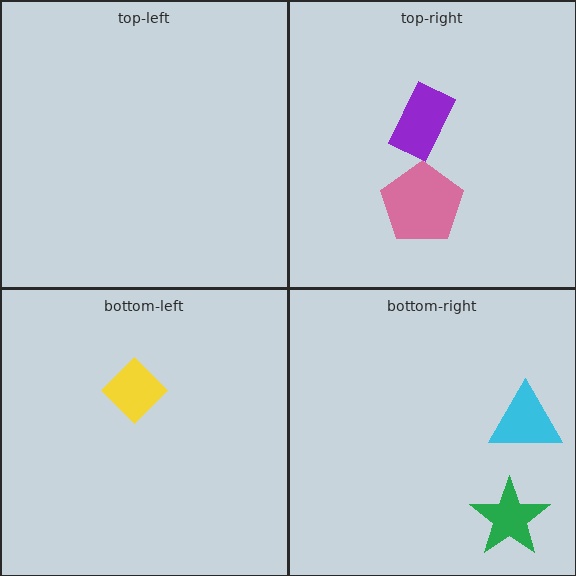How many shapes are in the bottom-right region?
2.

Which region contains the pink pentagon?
The top-right region.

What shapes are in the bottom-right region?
The green star, the cyan triangle.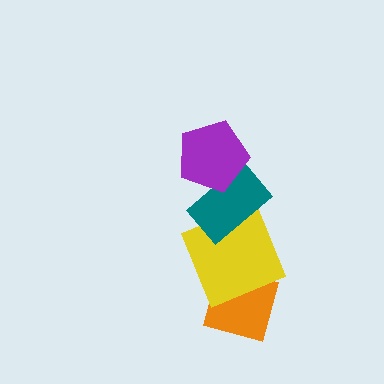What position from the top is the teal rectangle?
The teal rectangle is 2nd from the top.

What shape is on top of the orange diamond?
The yellow square is on top of the orange diamond.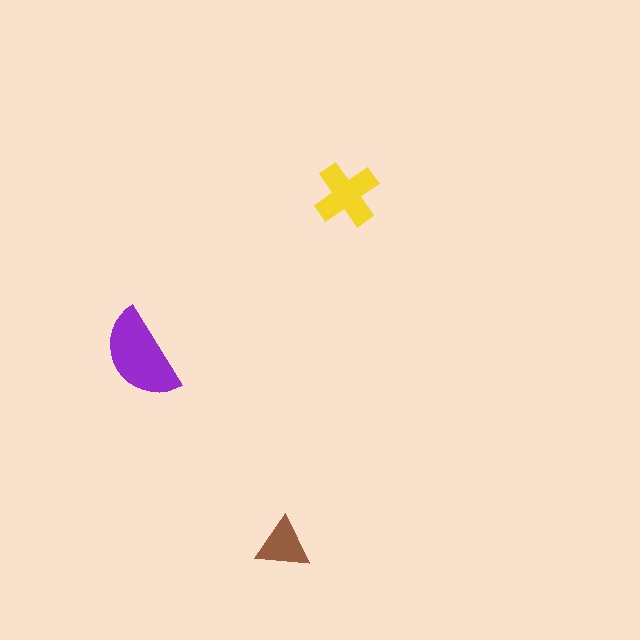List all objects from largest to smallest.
The purple semicircle, the yellow cross, the brown triangle.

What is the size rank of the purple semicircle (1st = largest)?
1st.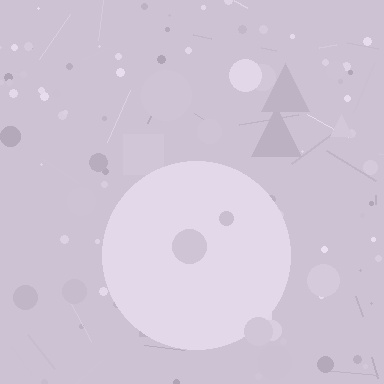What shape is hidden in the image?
A circle is hidden in the image.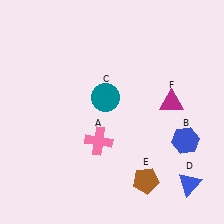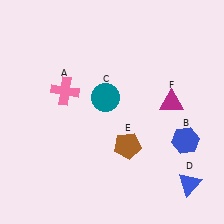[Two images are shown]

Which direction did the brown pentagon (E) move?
The brown pentagon (E) moved up.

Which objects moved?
The objects that moved are: the pink cross (A), the brown pentagon (E).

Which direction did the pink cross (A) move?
The pink cross (A) moved up.